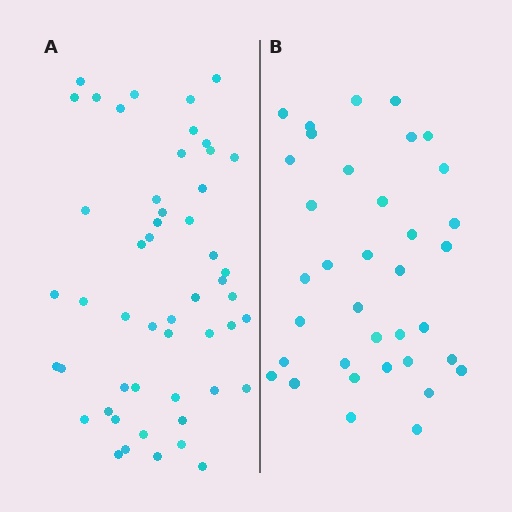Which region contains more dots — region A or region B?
Region A (the left region) has more dots.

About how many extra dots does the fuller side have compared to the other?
Region A has approximately 15 more dots than region B.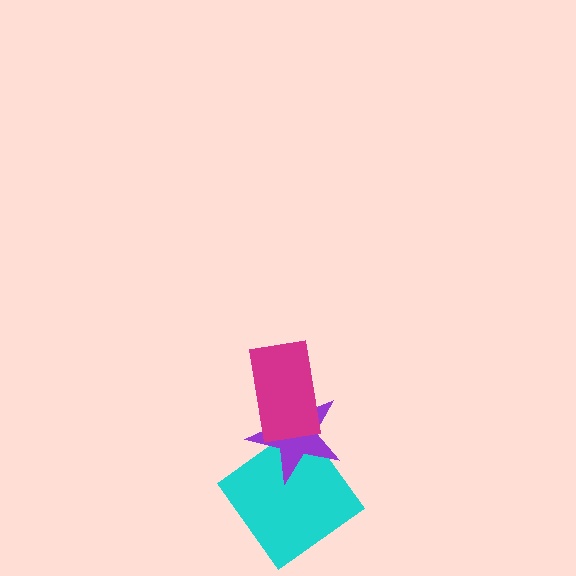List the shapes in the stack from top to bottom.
From top to bottom: the magenta rectangle, the purple star, the cyan diamond.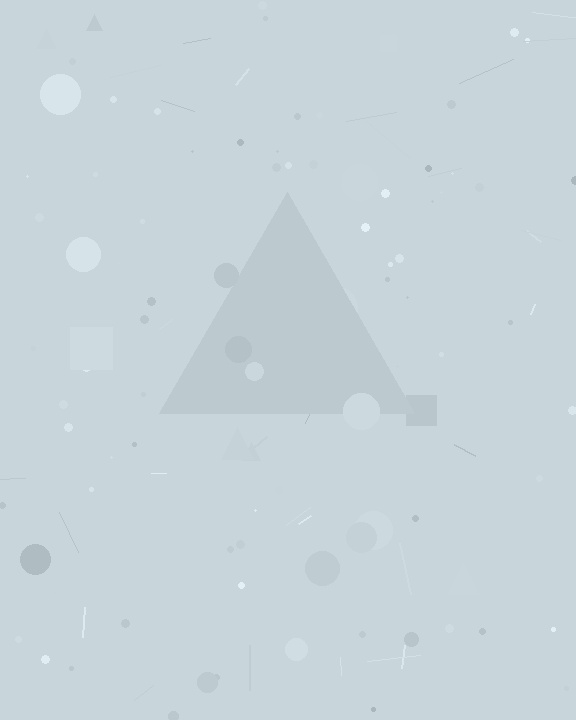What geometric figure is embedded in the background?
A triangle is embedded in the background.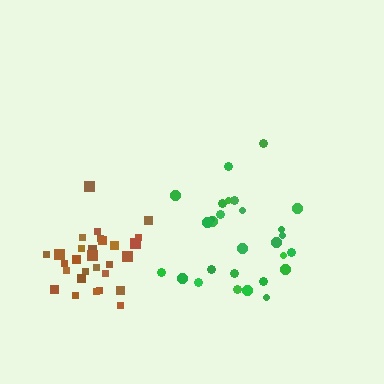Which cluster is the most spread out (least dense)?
Green.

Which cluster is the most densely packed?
Brown.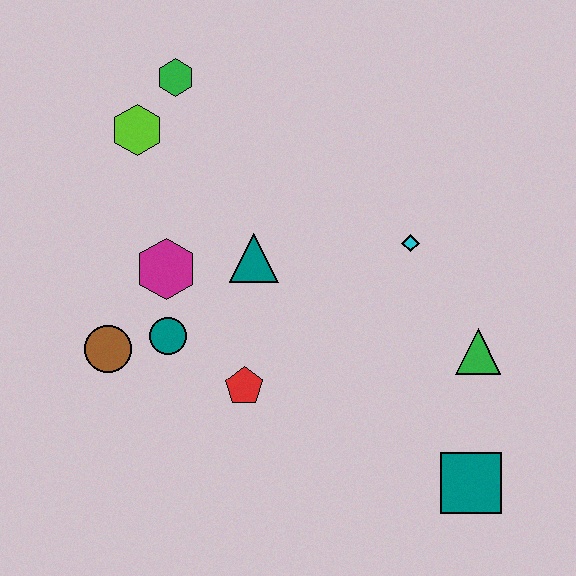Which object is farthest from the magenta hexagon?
The teal square is farthest from the magenta hexagon.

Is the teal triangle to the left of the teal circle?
No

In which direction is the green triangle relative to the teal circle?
The green triangle is to the right of the teal circle.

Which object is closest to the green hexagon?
The lime hexagon is closest to the green hexagon.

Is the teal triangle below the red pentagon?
No